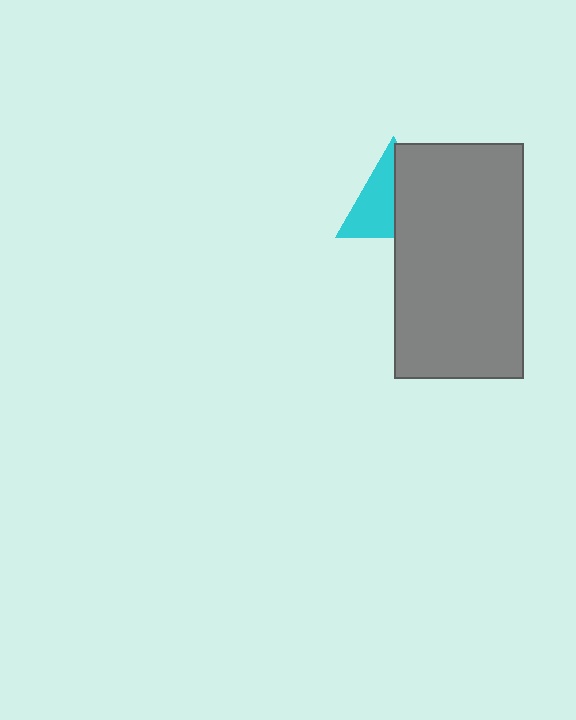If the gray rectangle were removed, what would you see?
You would see the complete cyan triangle.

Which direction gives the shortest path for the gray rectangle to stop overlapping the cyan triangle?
Moving right gives the shortest separation.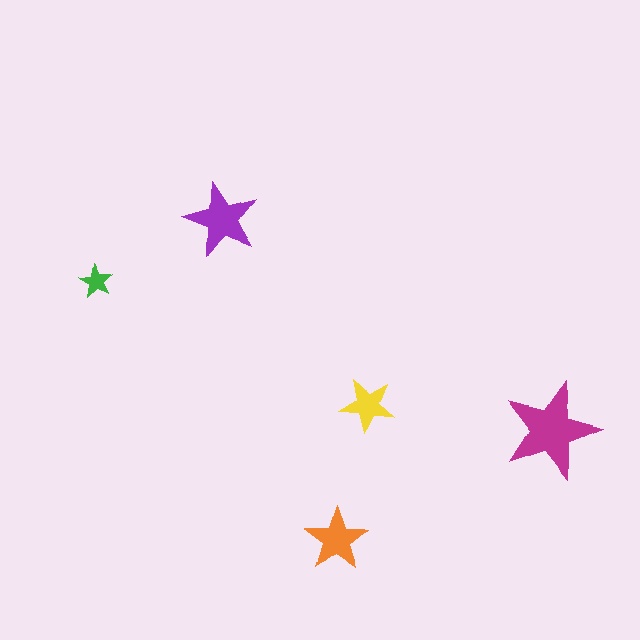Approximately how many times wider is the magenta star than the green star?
About 3 times wider.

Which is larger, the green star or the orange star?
The orange one.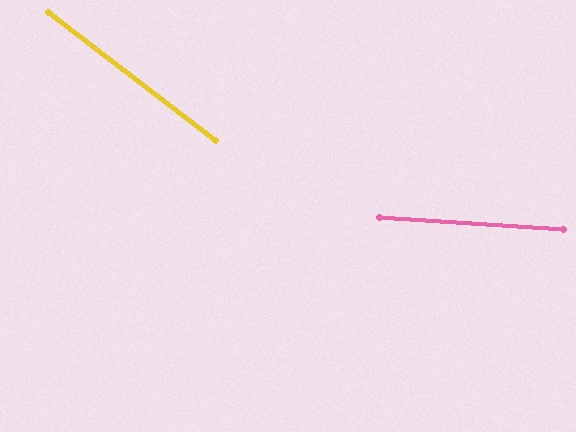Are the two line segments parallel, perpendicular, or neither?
Neither parallel nor perpendicular — they differ by about 34°.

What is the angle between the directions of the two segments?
Approximately 34 degrees.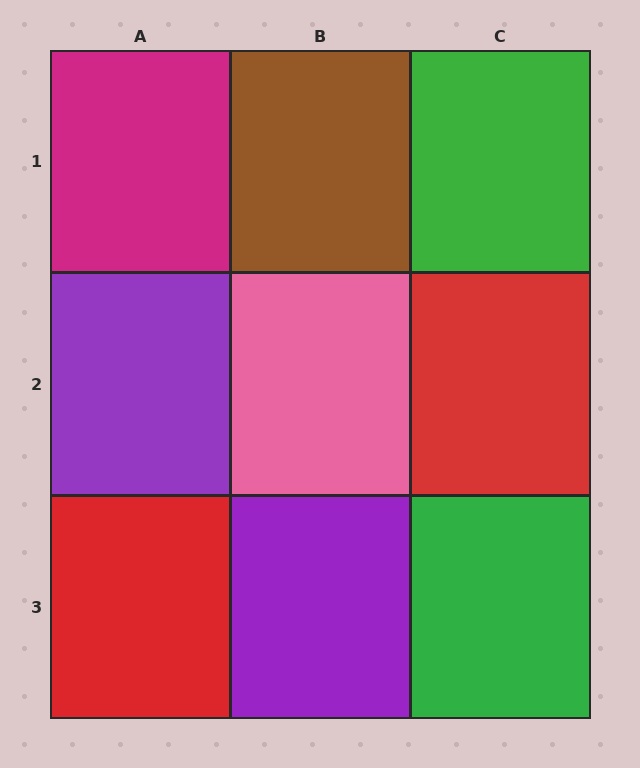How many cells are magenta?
1 cell is magenta.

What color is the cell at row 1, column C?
Green.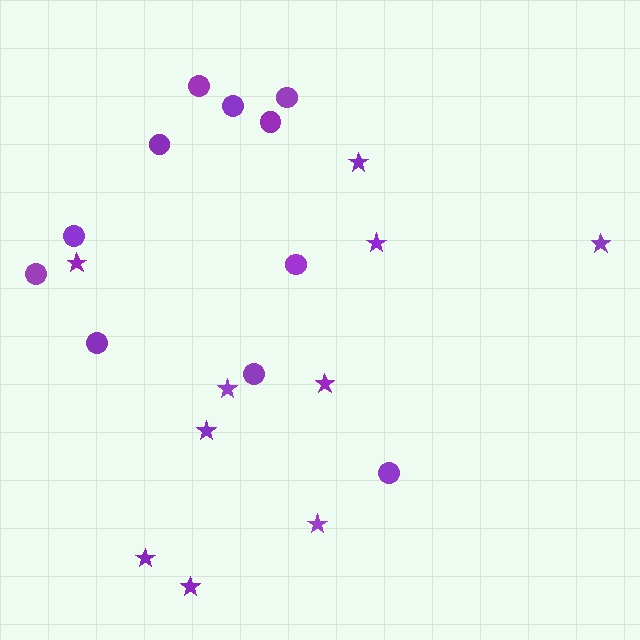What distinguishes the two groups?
There are 2 groups: one group of circles (11) and one group of stars (10).